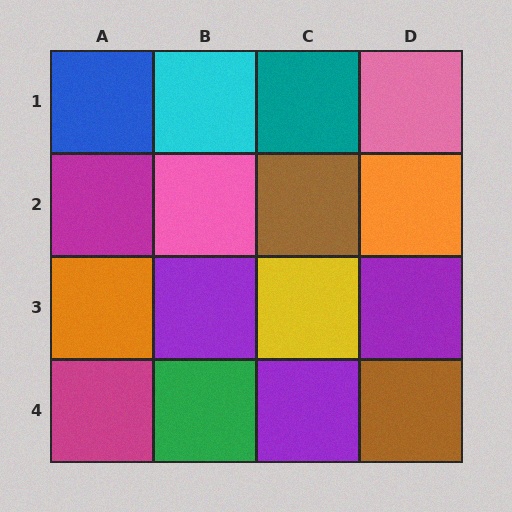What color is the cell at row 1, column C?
Teal.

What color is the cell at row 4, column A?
Magenta.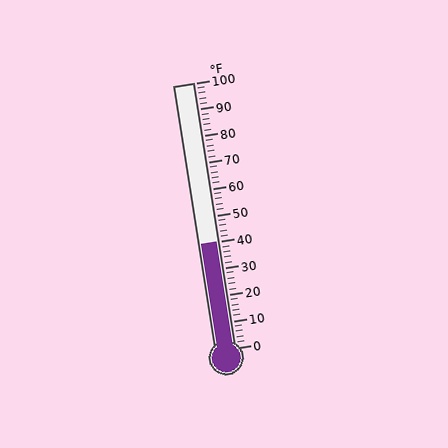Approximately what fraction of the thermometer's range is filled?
The thermometer is filled to approximately 40% of its range.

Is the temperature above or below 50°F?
The temperature is below 50°F.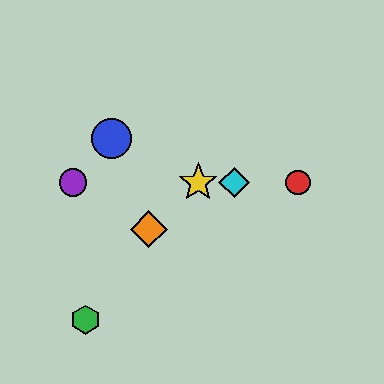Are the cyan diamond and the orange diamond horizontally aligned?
No, the cyan diamond is at y≈182 and the orange diamond is at y≈229.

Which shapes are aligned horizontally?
The red circle, the yellow star, the purple circle, the cyan diamond are aligned horizontally.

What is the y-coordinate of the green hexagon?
The green hexagon is at y≈320.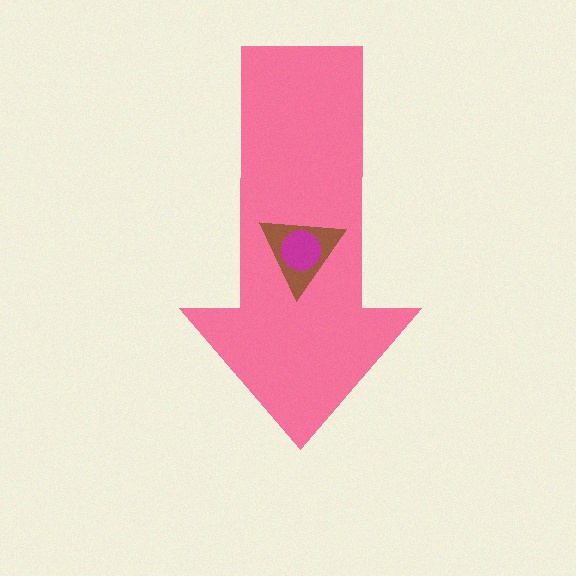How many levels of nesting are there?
3.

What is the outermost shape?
The pink arrow.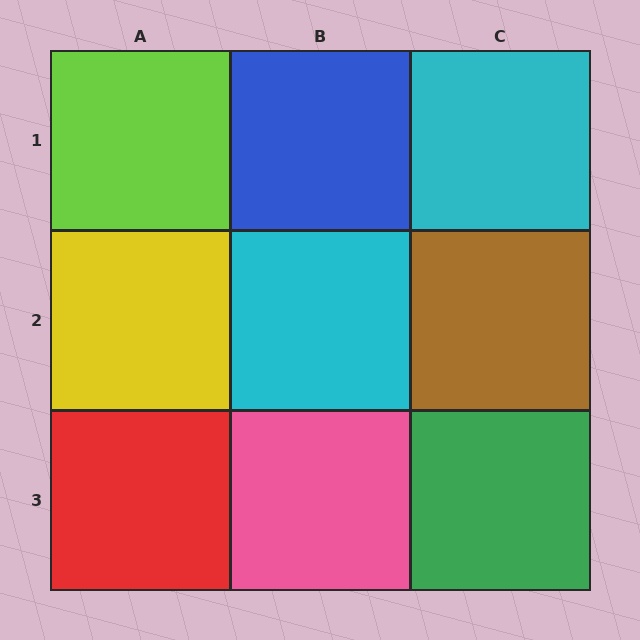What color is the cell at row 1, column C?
Cyan.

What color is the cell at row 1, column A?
Lime.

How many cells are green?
1 cell is green.